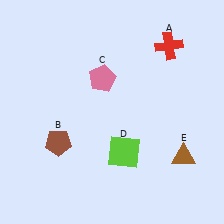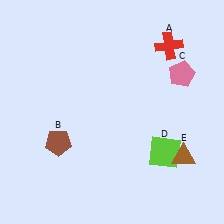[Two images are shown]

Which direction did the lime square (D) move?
The lime square (D) moved right.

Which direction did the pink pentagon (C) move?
The pink pentagon (C) moved right.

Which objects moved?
The objects that moved are: the pink pentagon (C), the lime square (D).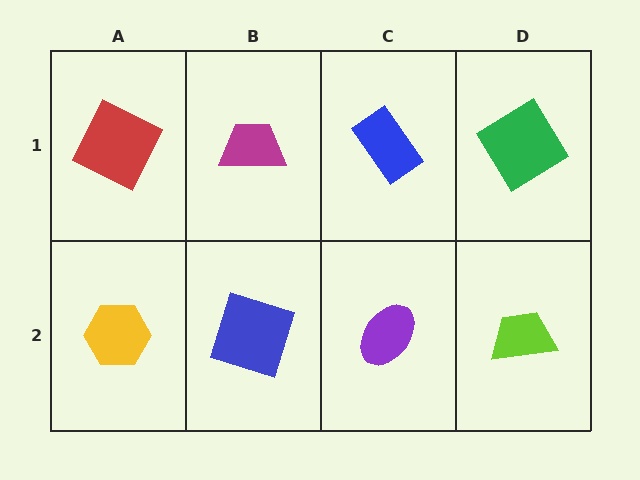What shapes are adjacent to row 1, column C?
A purple ellipse (row 2, column C), a magenta trapezoid (row 1, column B), a green diamond (row 1, column D).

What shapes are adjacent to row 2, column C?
A blue rectangle (row 1, column C), a blue square (row 2, column B), a lime trapezoid (row 2, column D).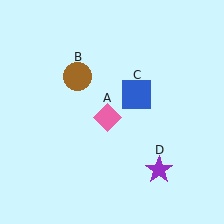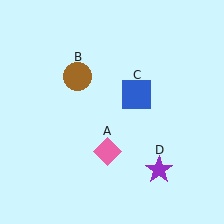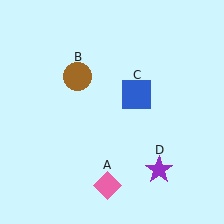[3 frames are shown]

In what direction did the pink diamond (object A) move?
The pink diamond (object A) moved down.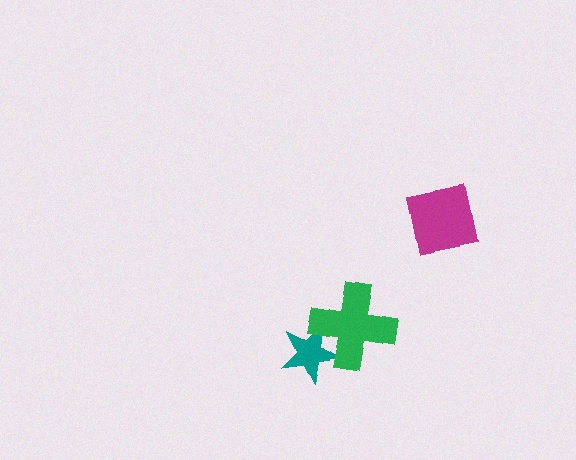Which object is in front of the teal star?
The green cross is in front of the teal star.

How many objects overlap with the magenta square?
0 objects overlap with the magenta square.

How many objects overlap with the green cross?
1 object overlaps with the green cross.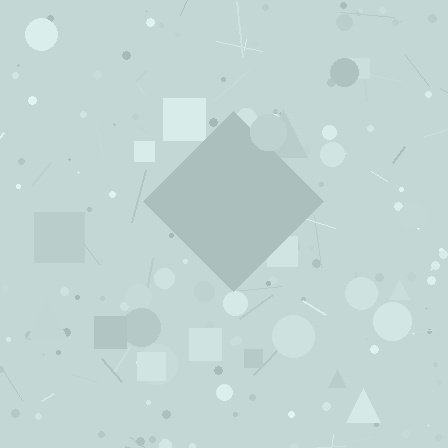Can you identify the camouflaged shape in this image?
The camouflaged shape is a diamond.